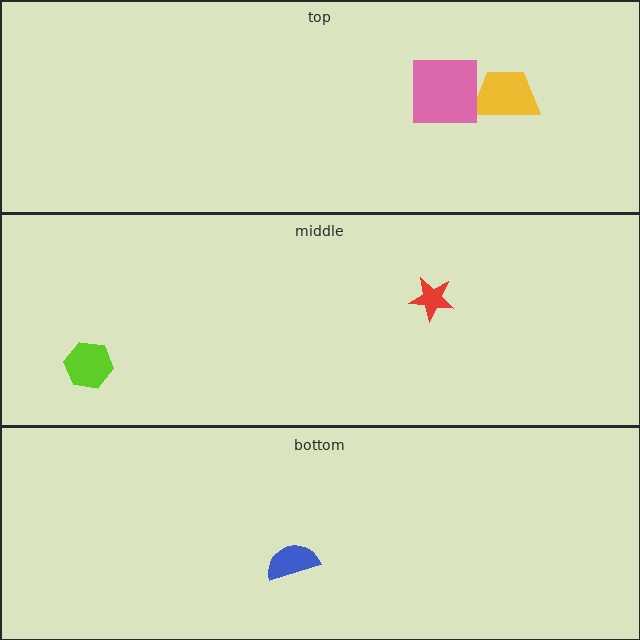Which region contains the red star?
The middle region.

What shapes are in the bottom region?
The blue semicircle.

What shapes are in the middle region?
The red star, the lime hexagon.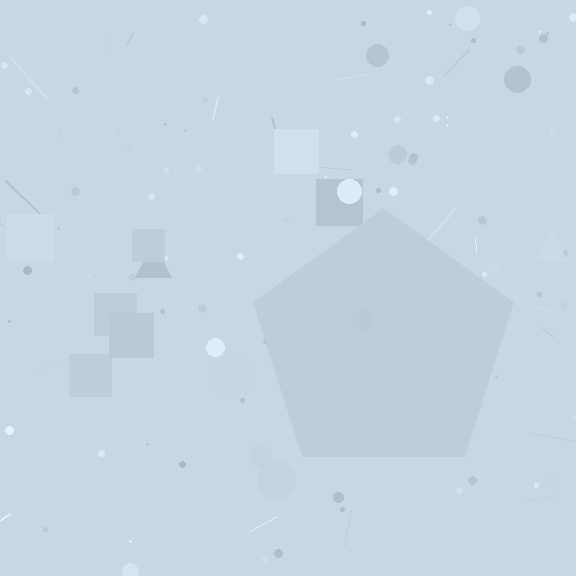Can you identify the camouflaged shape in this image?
The camouflaged shape is a pentagon.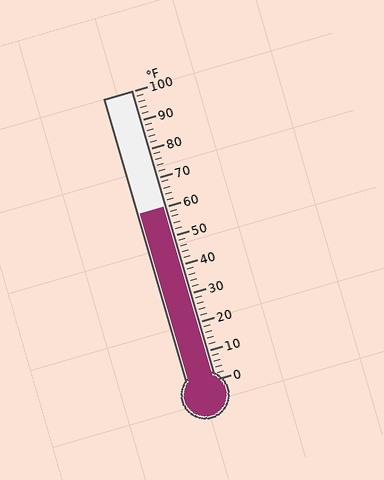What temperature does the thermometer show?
The thermometer shows approximately 60°F.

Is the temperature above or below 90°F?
The temperature is below 90°F.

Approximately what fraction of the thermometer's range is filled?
The thermometer is filled to approximately 60% of its range.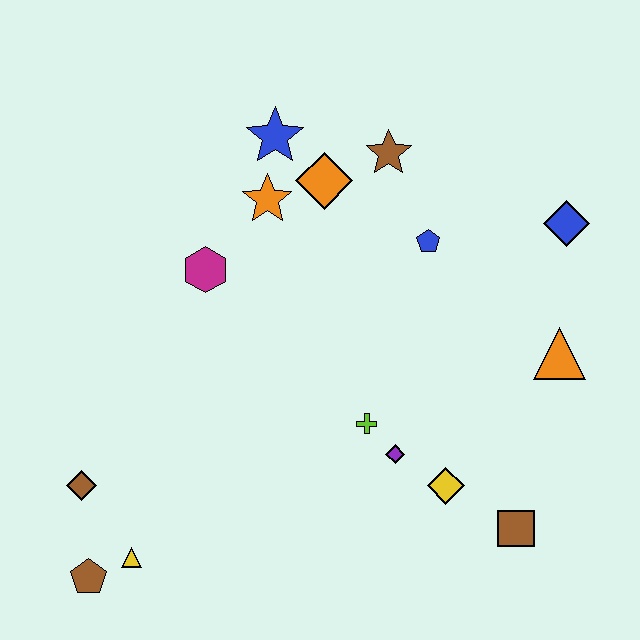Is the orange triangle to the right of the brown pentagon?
Yes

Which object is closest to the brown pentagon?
The yellow triangle is closest to the brown pentagon.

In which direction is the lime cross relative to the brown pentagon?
The lime cross is to the right of the brown pentagon.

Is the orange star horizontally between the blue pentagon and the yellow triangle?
Yes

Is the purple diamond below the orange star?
Yes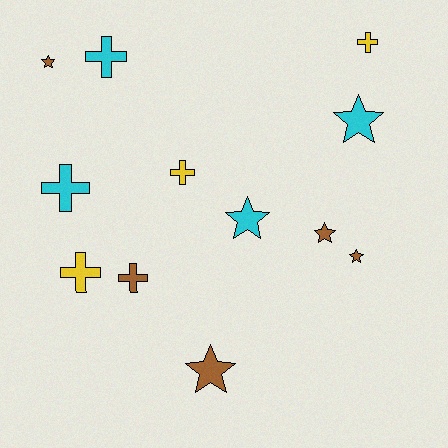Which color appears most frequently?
Brown, with 5 objects.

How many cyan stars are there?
There are 2 cyan stars.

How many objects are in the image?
There are 12 objects.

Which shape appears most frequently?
Star, with 6 objects.